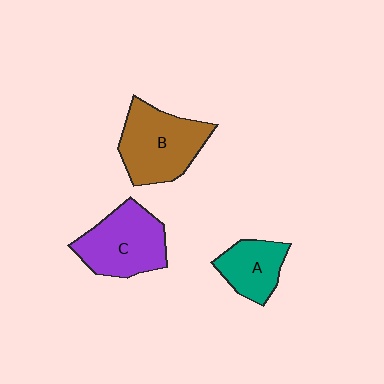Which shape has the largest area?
Shape B (brown).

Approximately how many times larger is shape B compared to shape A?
Approximately 1.7 times.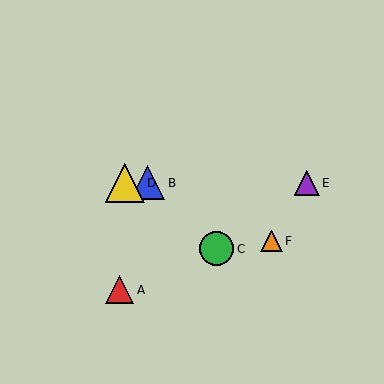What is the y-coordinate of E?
Object E is at y≈183.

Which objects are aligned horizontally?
Objects B, D, E are aligned horizontally.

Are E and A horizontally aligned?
No, E is at y≈183 and A is at y≈290.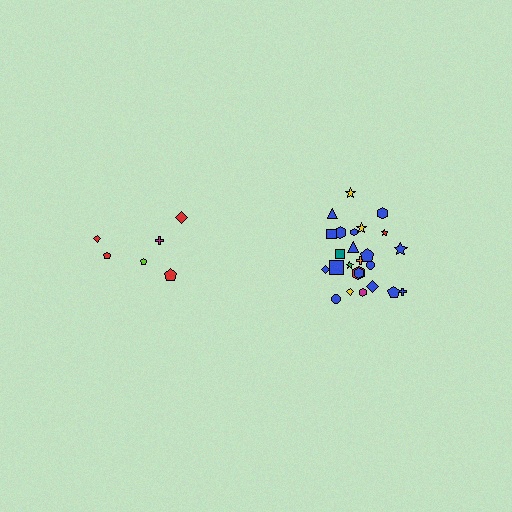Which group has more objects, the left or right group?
The right group.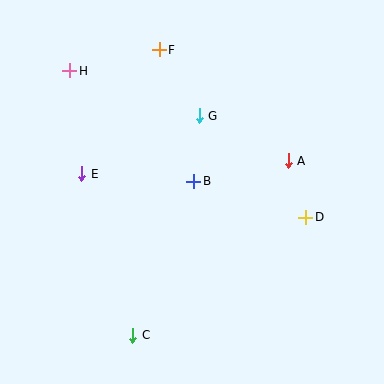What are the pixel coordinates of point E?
Point E is at (82, 174).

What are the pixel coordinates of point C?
Point C is at (133, 335).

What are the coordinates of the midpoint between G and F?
The midpoint between G and F is at (179, 83).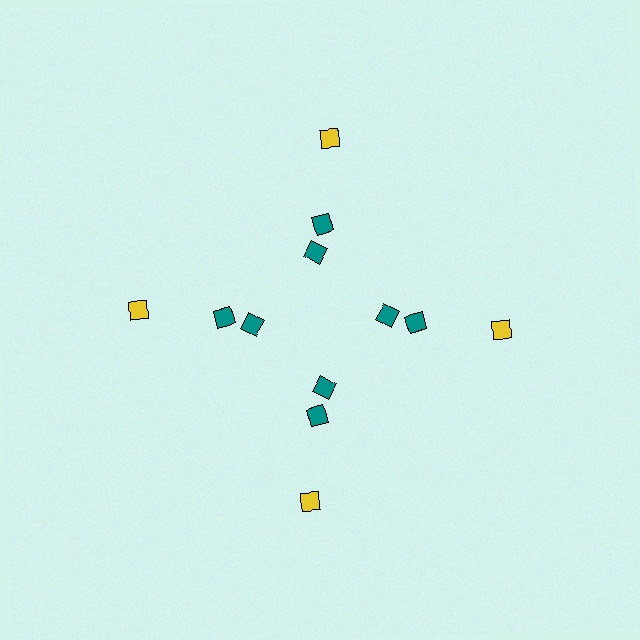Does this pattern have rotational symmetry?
Yes, this pattern has 4-fold rotational symmetry. It looks the same after rotating 90 degrees around the center.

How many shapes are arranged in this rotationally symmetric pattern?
There are 12 shapes, arranged in 4 groups of 3.